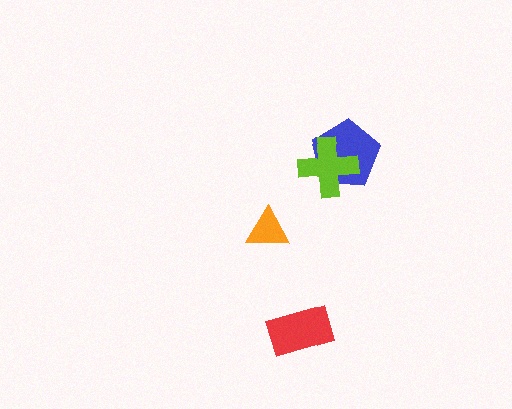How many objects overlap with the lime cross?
1 object overlaps with the lime cross.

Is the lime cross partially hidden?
No, no other shape covers it.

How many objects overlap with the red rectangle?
0 objects overlap with the red rectangle.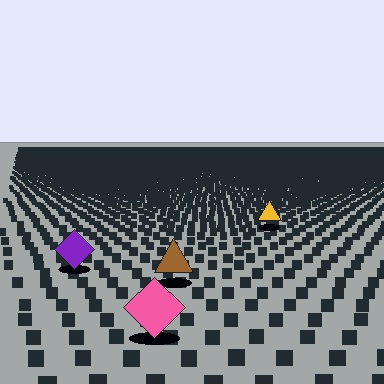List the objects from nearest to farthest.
From nearest to farthest: the pink diamond, the brown triangle, the purple diamond, the yellow triangle.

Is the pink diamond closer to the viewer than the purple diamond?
Yes. The pink diamond is closer — you can tell from the texture gradient: the ground texture is coarser near it.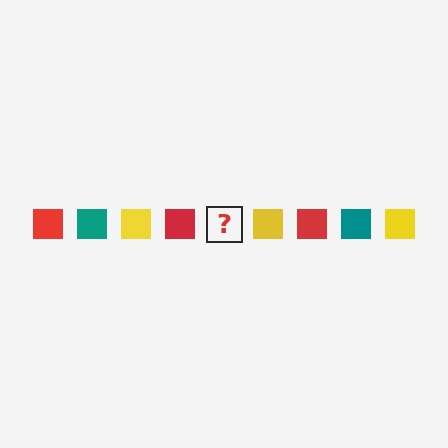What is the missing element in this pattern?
The missing element is a teal square.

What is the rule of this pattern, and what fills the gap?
The rule is that the pattern cycles through red, teal, yellow squares. The gap should be filled with a teal square.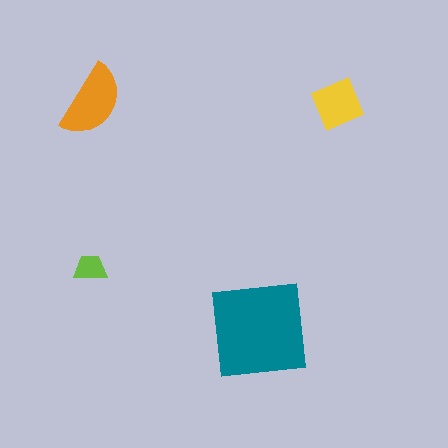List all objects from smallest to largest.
The lime trapezoid, the yellow diamond, the orange semicircle, the teal square.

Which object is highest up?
The orange semicircle is topmost.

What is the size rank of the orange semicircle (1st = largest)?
2nd.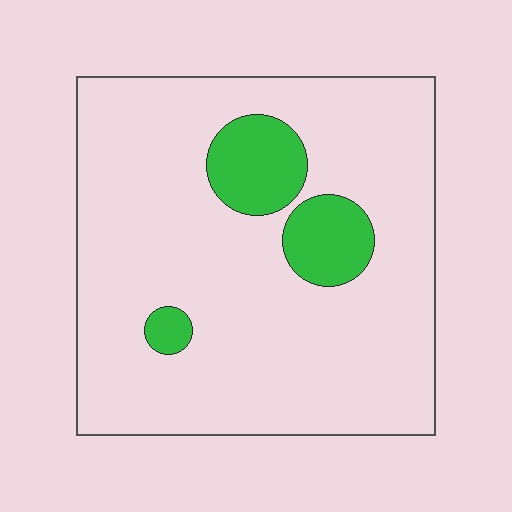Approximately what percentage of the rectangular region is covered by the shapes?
Approximately 15%.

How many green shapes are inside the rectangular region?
3.